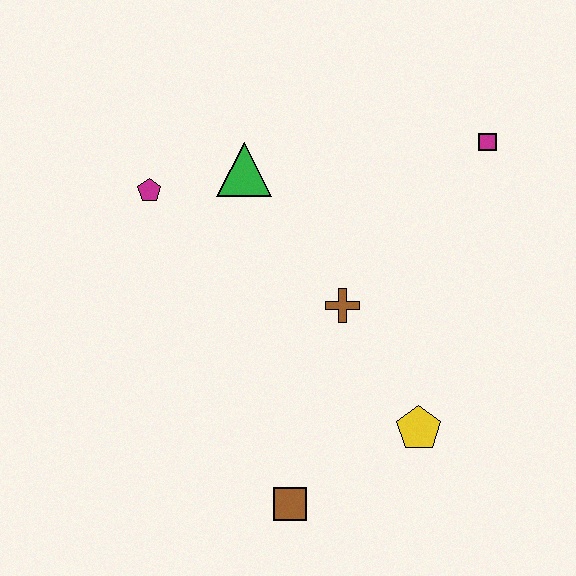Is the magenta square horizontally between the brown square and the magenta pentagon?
No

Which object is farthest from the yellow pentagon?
The magenta pentagon is farthest from the yellow pentagon.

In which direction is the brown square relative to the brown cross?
The brown square is below the brown cross.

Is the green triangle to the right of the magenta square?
No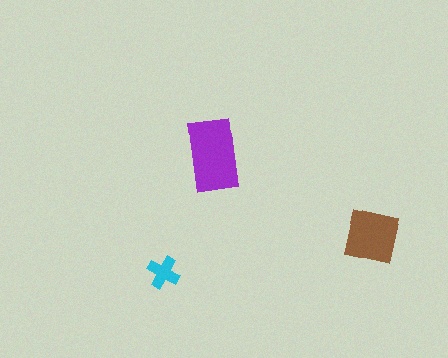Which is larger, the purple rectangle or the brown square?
The purple rectangle.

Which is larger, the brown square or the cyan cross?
The brown square.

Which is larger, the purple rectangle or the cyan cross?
The purple rectangle.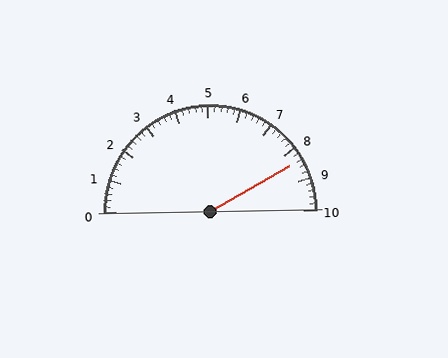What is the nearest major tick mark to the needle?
The nearest major tick mark is 8.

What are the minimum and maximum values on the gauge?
The gauge ranges from 0 to 10.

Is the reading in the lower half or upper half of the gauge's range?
The reading is in the upper half of the range (0 to 10).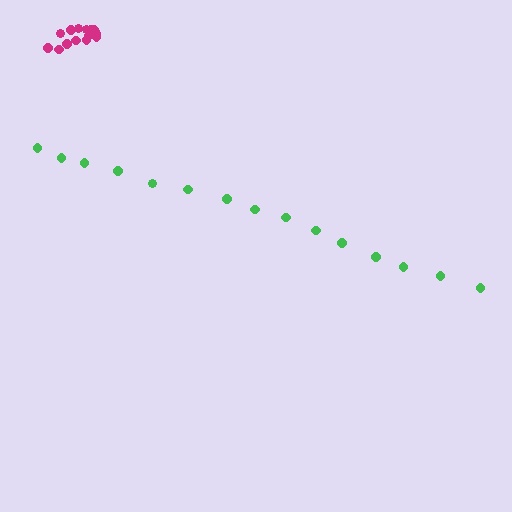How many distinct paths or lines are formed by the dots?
There are 2 distinct paths.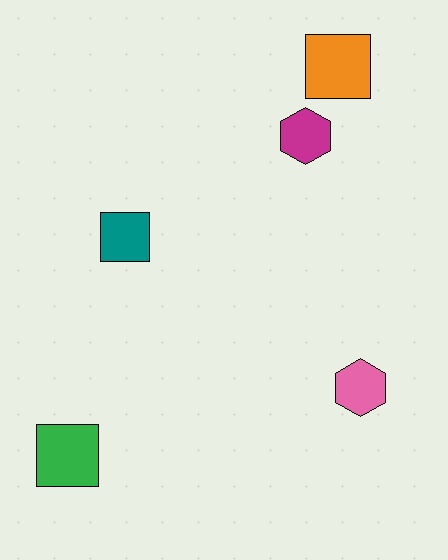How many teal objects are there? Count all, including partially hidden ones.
There is 1 teal object.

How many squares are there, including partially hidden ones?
There are 3 squares.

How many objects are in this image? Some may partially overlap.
There are 5 objects.